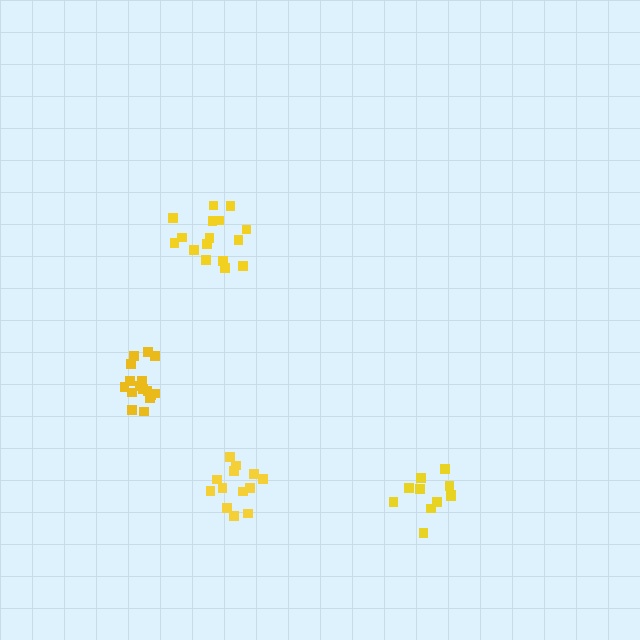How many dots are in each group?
Group 1: 17 dots, Group 2: 16 dots, Group 3: 11 dots, Group 4: 13 dots (57 total).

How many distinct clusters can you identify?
There are 4 distinct clusters.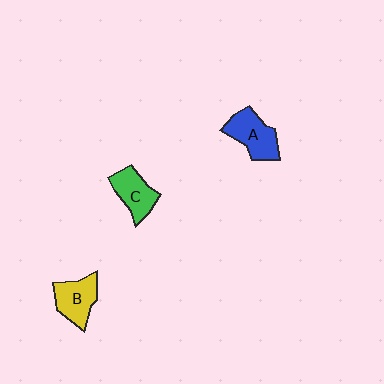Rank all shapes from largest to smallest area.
From largest to smallest: A (blue), B (yellow), C (green).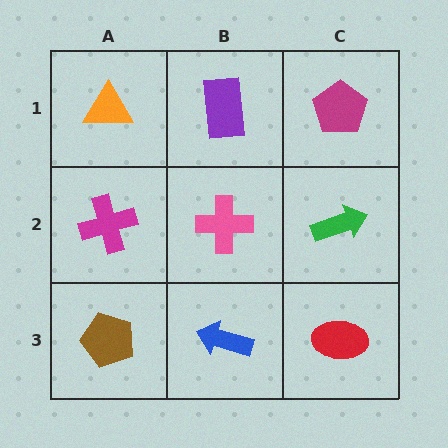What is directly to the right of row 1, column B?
A magenta pentagon.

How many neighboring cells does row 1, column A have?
2.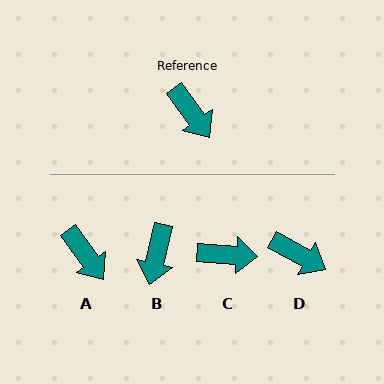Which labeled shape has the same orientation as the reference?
A.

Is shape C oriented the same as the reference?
No, it is off by about 51 degrees.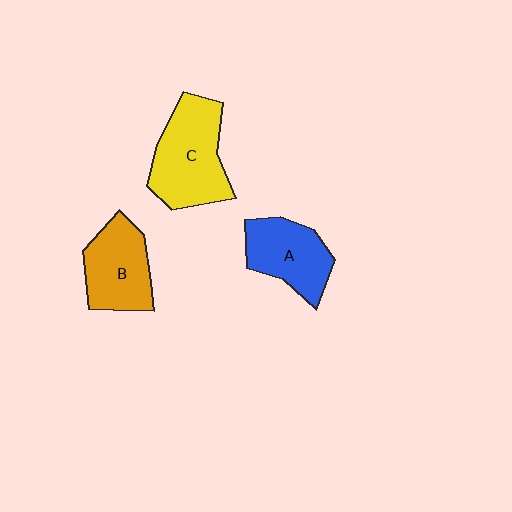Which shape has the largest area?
Shape C (yellow).